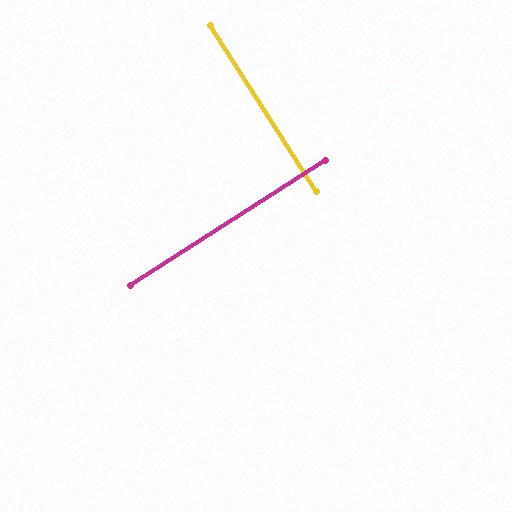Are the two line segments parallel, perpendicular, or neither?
Perpendicular — they meet at approximately 90°.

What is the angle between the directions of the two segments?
Approximately 90 degrees.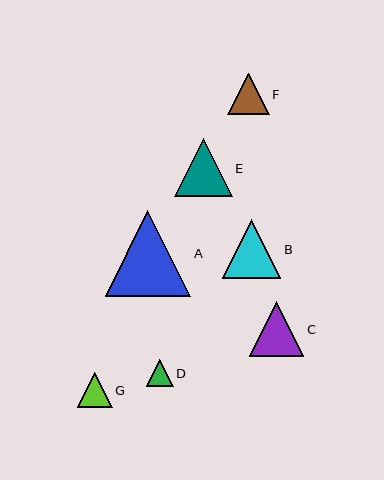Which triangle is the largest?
Triangle A is the largest with a size of approximately 86 pixels.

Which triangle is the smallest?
Triangle D is the smallest with a size of approximately 26 pixels.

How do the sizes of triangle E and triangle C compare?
Triangle E and triangle C are approximately the same size.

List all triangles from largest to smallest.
From largest to smallest: A, B, E, C, F, G, D.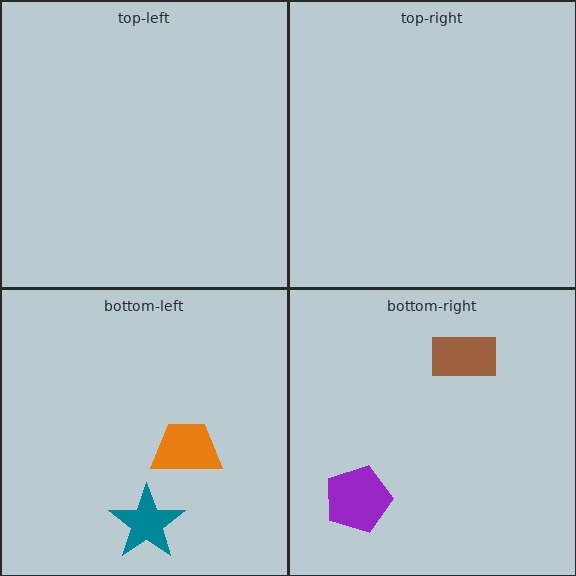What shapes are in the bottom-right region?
The purple pentagon, the brown rectangle.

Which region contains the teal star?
The bottom-left region.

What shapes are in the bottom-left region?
The teal star, the orange trapezoid.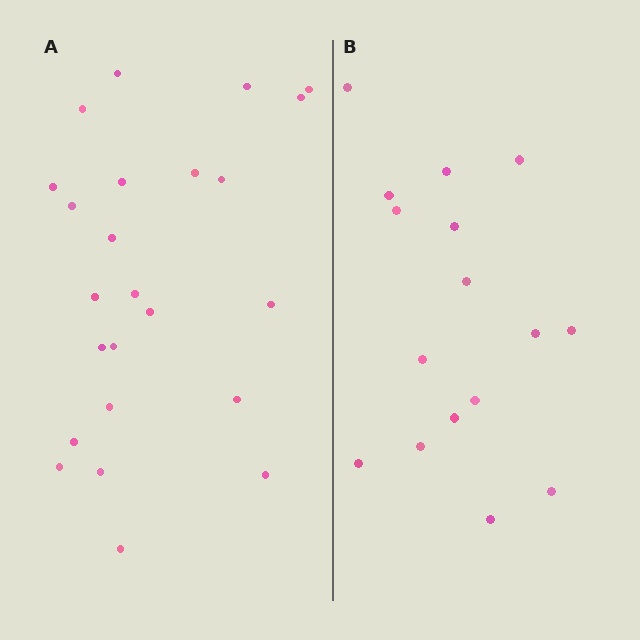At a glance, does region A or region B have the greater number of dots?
Region A (the left region) has more dots.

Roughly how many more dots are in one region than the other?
Region A has roughly 8 or so more dots than region B.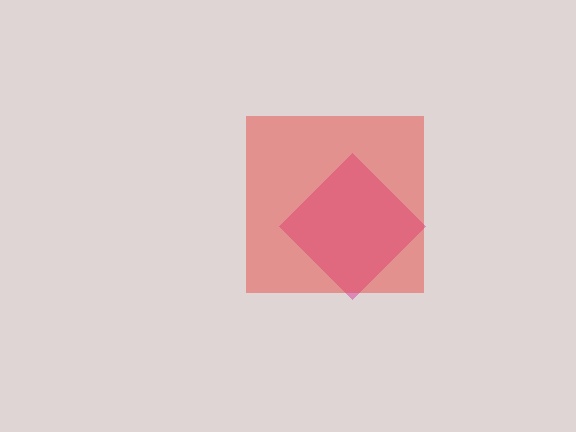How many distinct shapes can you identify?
There are 2 distinct shapes: a magenta diamond, a red square.